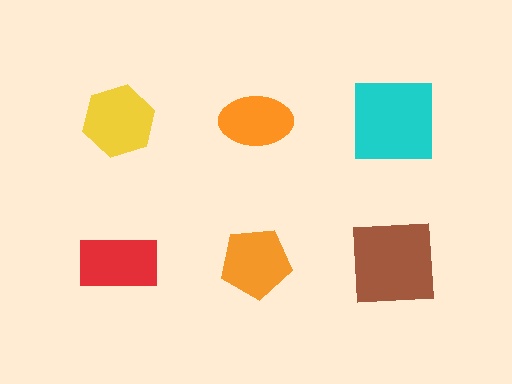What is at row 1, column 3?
A cyan square.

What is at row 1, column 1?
A yellow hexagon.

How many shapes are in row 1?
3 shapes.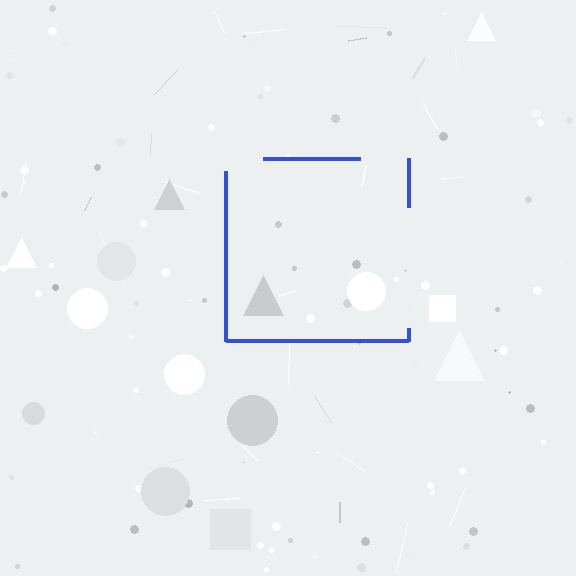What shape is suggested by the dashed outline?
The dashed outline suggests a square.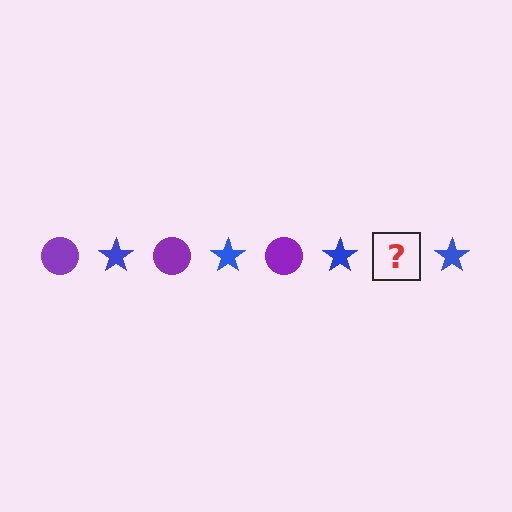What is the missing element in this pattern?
The missing element is a purple circle.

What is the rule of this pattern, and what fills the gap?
The rule is that the pattern alternates between purple circle and blue star. The gap should be filled with a purple circle.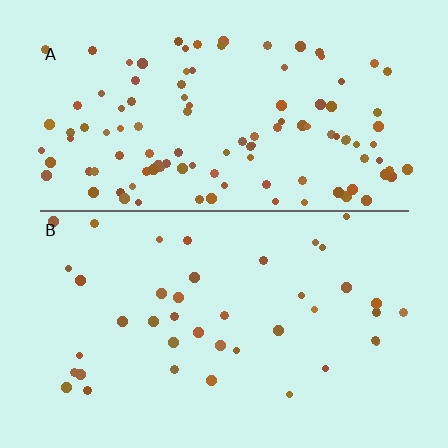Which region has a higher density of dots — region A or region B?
A (the top).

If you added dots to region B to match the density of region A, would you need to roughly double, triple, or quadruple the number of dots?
Approximately triple.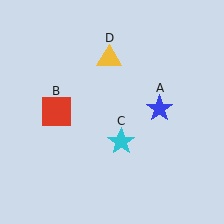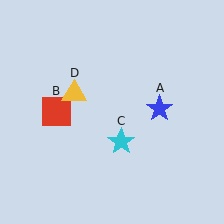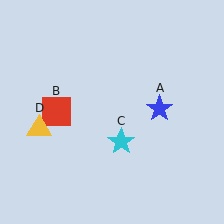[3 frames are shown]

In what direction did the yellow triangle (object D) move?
The yellow triangle (object D) moved down and to the left.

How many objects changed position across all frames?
1 object changed position: yellow triangle (object D).